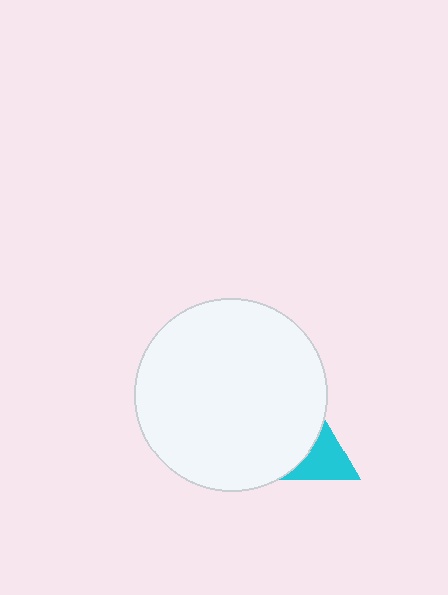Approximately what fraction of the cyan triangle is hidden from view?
Roughly 56% of the cyan triangle is hidden behind the white circle.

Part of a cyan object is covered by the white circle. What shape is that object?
It is a triangle.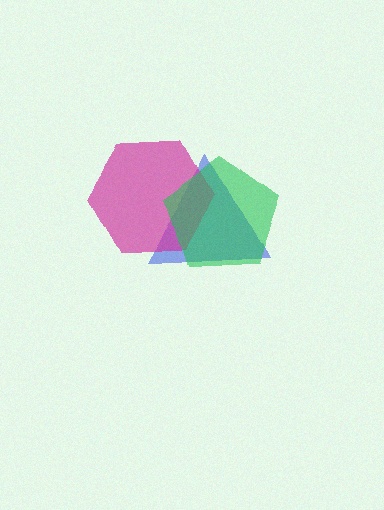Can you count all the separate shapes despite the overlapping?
Yes, there are 3 separate shapes.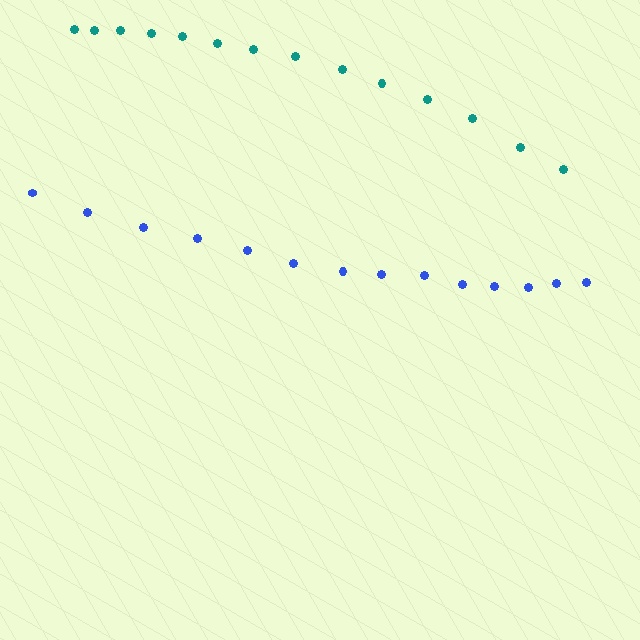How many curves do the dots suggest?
There are 2 distinct paths.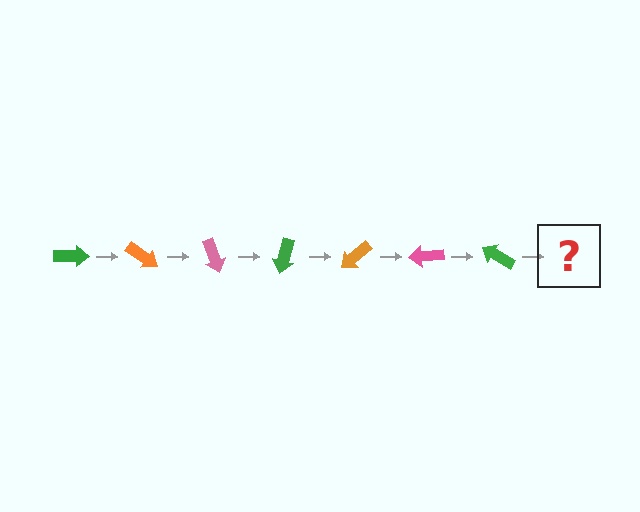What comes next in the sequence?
The next element should be an orange arrow, rotated 245 degrees from the start.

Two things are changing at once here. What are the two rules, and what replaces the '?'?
The two rules are that it rotates 35 degrees each step and the color cycles through green, orange, and pink. The '?' should be an orange arrow, rotated 245 degrees from the start.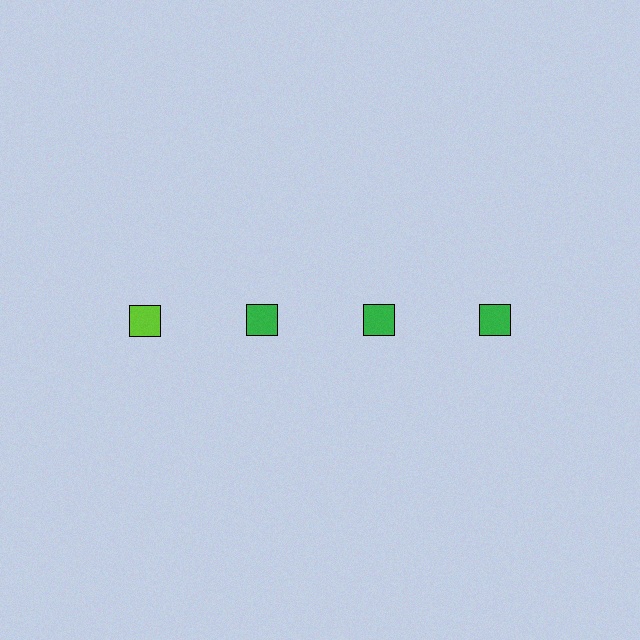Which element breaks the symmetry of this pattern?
The lime square in the top row, leftmost column breaks the symmetry. All other shapes are green squares.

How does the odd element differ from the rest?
It has a different color: lime instead of green.